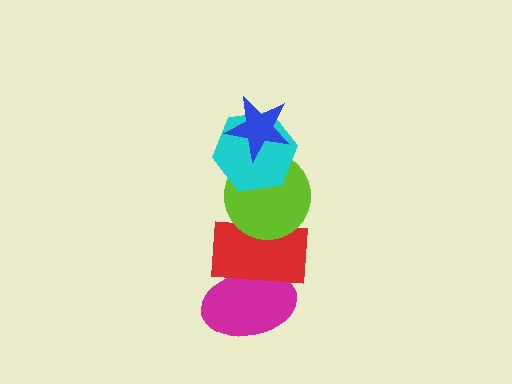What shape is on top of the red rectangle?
The lime circle is on top of the red rectangle.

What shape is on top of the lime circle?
The cyan hexagon is on top of the lime circle.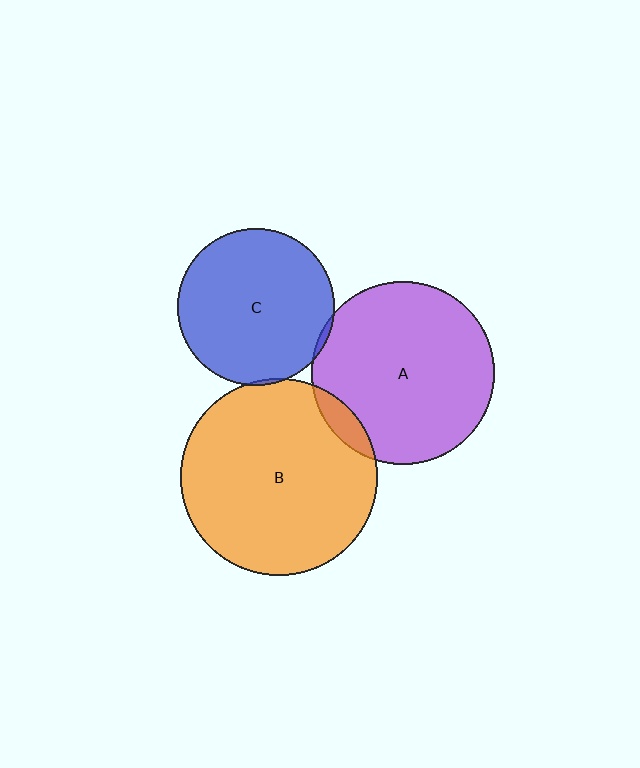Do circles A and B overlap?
Yes.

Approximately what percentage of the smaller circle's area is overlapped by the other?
Approximately 5%.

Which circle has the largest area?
Circle B (orange).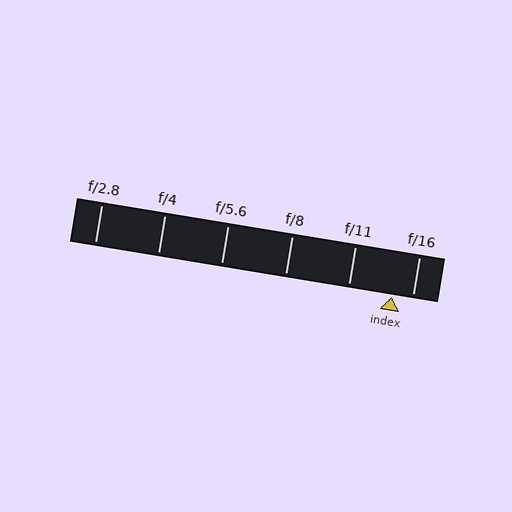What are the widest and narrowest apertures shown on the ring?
The widest aperture shown is f/2.8 and the narrowest is f/16.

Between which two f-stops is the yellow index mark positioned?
The index mark is between f/11 and f/16.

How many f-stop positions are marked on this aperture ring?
There are 6 f-stop positions marked.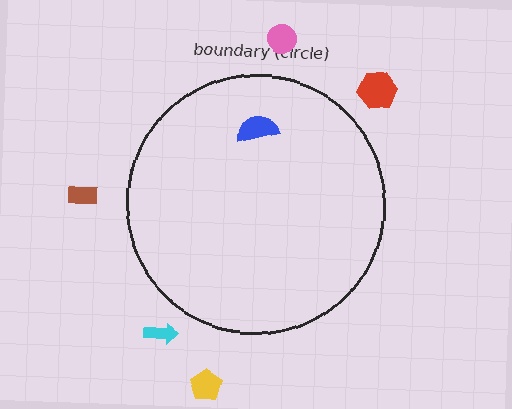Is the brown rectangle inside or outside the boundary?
Outside.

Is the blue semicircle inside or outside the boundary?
Inside.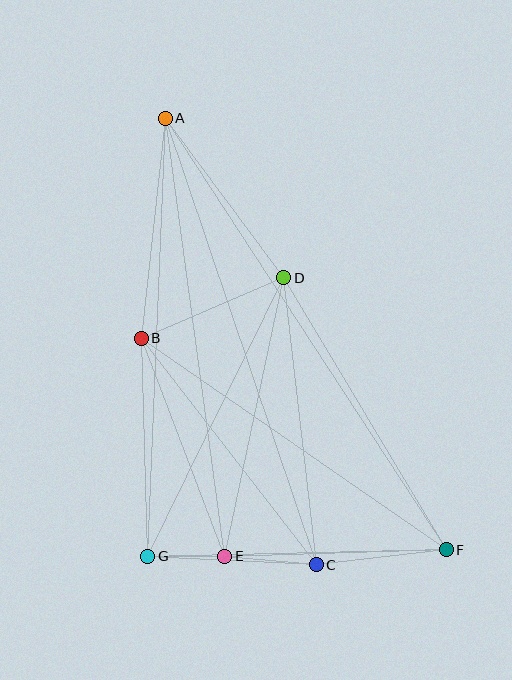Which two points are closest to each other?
Points E and G are closest to each other.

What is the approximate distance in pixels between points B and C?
The distance between B and C is approximately 286 pixels.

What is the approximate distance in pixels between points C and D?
The distance between C and D is approximately 289 pixels.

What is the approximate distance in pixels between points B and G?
The distance between B and G is approximately 218 pixels.